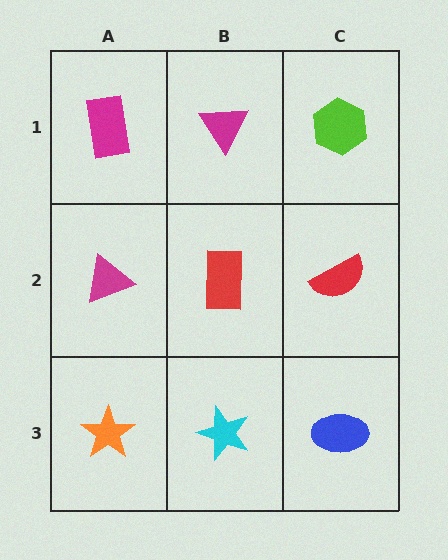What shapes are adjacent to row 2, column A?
A magenta rectangle (row 1, column A), an orange star (row 3, column A), a red rectangle (row 2, column B).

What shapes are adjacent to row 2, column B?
A magenta triangle (row 1, column B), a cyan star (row 3, column B), a magenta triangle (row 2, column A), a red semicircle (row 2, column C).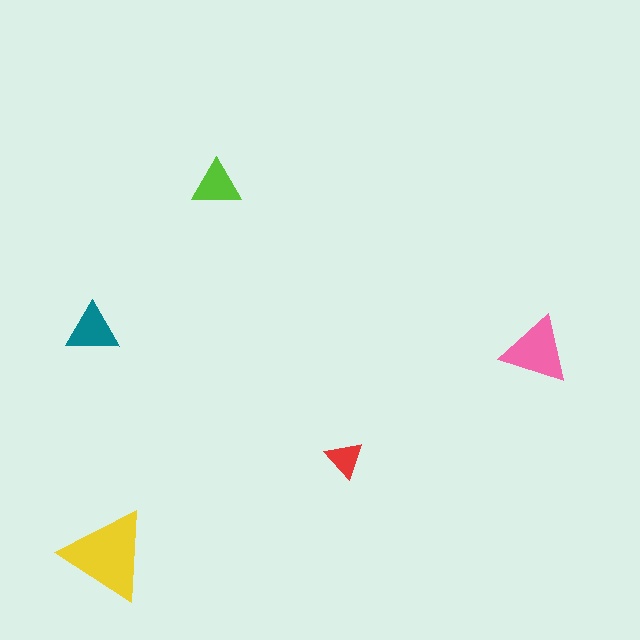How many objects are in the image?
There are 5 objects in the image.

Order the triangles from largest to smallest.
the yellow one, the pink one, the teal one, the lime one, the red one.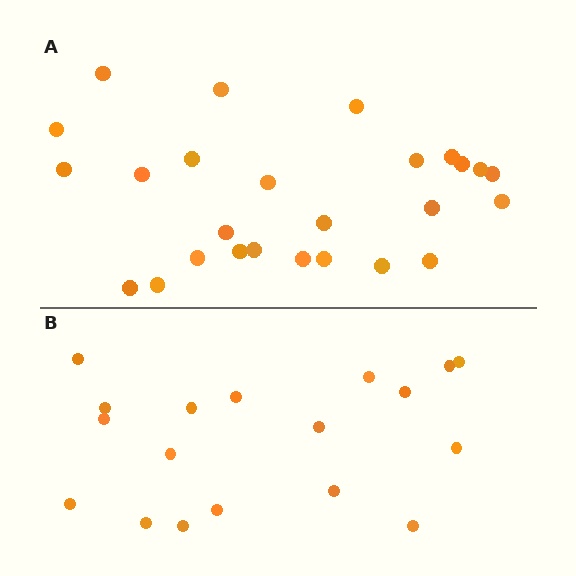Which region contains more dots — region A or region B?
Region A (the top region) has more dots.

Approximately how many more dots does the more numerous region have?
Region A has roughly 8 or so more dots than region B.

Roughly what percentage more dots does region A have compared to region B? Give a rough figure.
About 45% more.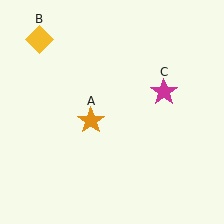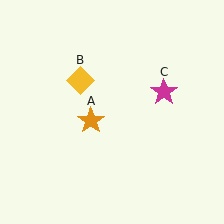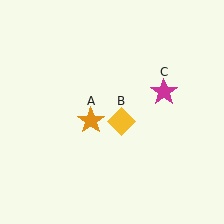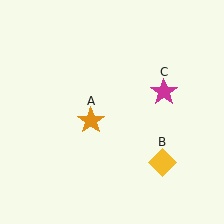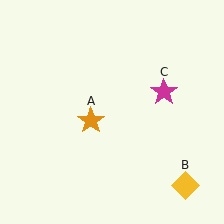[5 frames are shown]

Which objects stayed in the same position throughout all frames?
Orange star (object A) and magenta star (object C) remained stationary.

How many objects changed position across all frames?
1 object changed position: yellow diamond (object B).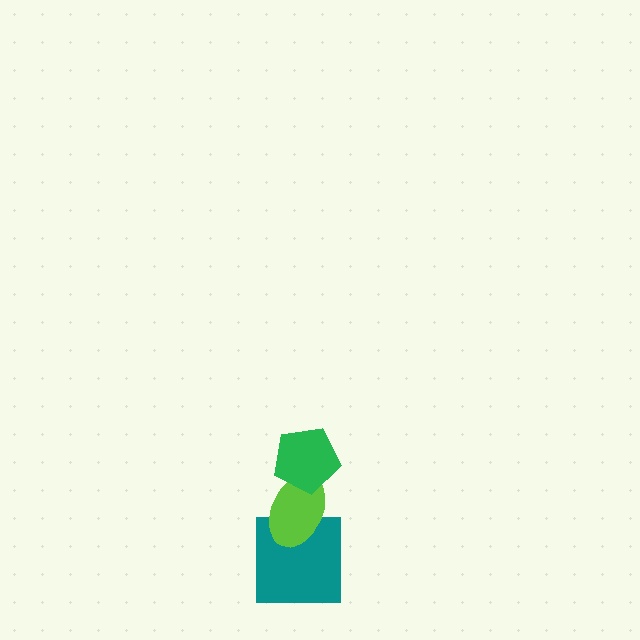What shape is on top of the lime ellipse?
The green pentagon is on top of the lime ellipse.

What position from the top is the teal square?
The teal square is 3rd from the top.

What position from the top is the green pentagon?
The green pentagon is 1st from the top.